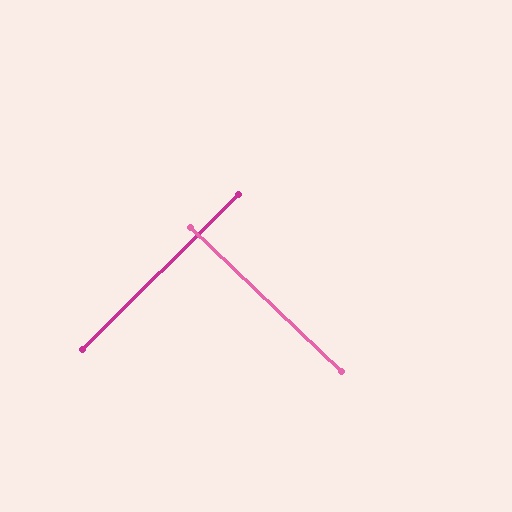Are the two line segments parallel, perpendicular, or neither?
Perpendicular — they meet at approximately 88°.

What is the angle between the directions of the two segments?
Approximately 88 degrees.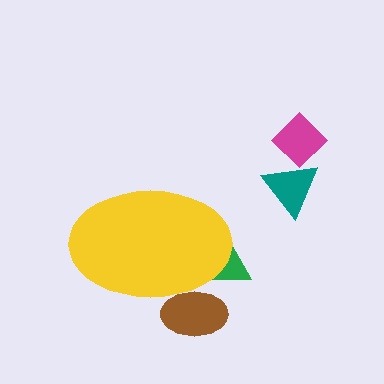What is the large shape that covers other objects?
A yellow ellipse.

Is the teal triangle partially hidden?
No, the teal triangle is fully visible.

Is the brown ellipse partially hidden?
Yes, the brown ellipse is partially hidden behind the yellow ellipse.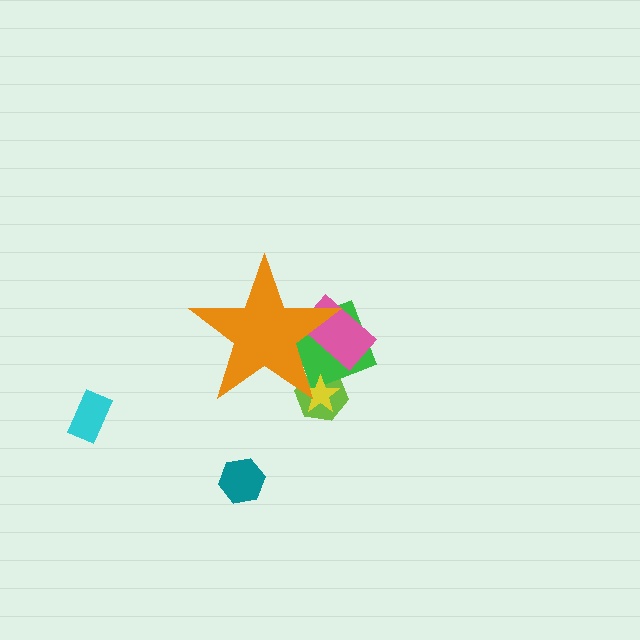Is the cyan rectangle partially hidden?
No, the cyan rectangle is fully visible.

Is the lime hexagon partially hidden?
Yes, the lime hexagon is partially hidden behind the orange star.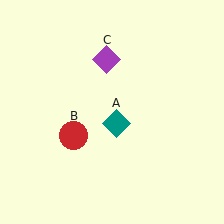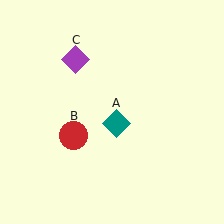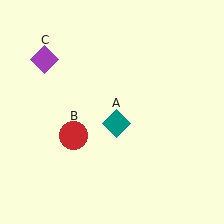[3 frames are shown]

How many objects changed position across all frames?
1 object changed position: purple diamond (object C).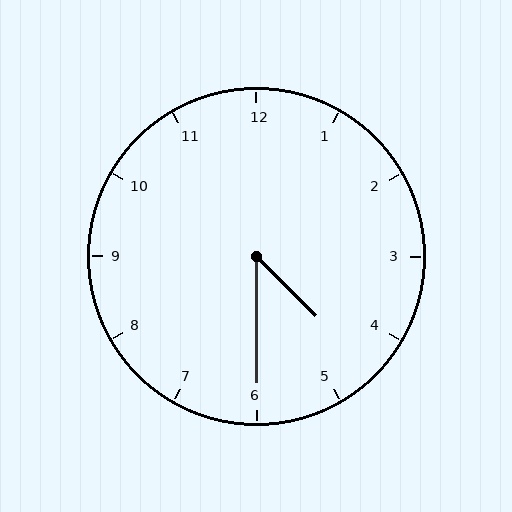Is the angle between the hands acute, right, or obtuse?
It is acute.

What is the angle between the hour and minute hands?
Approximately 45 degrees.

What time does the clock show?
4:30.